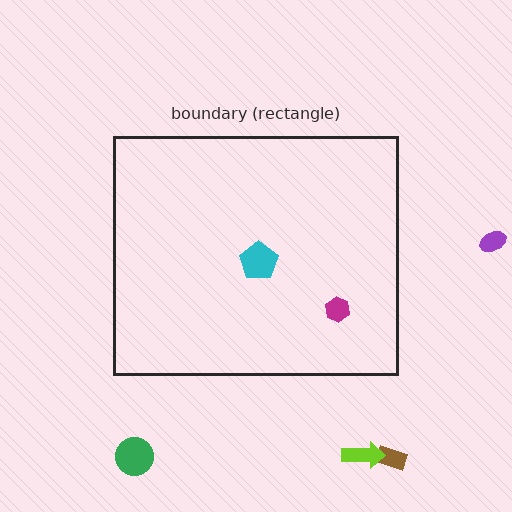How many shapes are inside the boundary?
2 inside, 4 outside.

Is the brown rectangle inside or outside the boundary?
Outside.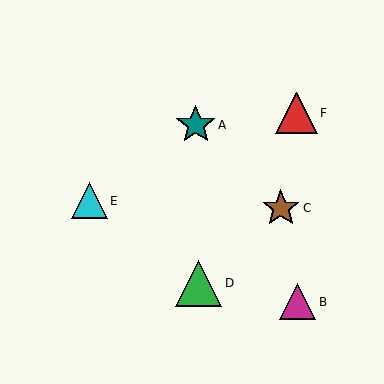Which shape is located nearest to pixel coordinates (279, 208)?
The brown star (labeled C) at (281, 208) is nearest to that location.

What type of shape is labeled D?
Shape D is a green triangle.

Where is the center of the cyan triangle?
The center of the cyan triangle is at (89, 201).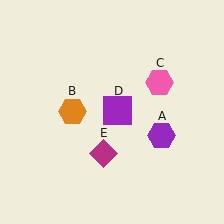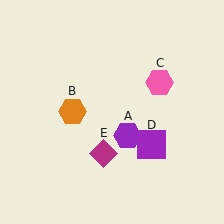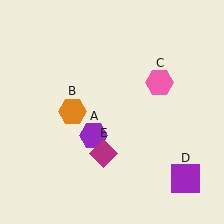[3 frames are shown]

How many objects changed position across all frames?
2 objects changed position: purple hexagon (object A), purple square (object D).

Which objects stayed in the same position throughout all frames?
Orange hexagon (object B) and pink hexagon (object C) and magenta diamond (object E) remained stationary.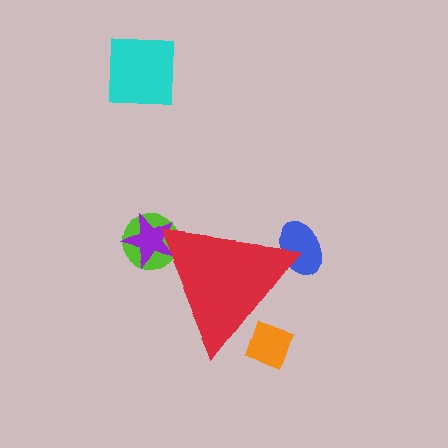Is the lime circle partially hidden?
Yes, the lime circle is partially hidden behind the red triangle.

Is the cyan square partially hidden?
No, the cyan square is fully visible.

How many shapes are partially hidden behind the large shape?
4 shapes are partially hidden.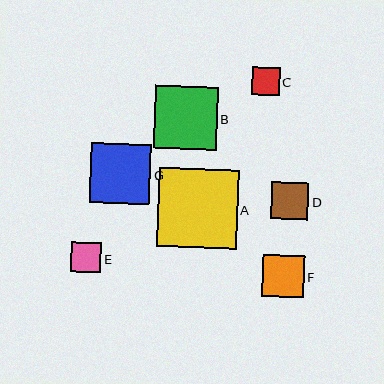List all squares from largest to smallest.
From largest to smallest: A, B, G, F, D, E, C.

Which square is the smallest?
Square C is the smallest with a size of approximately 28 pixels.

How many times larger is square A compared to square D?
Square A is approximately 2.2 times the size of square D.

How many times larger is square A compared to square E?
Square A is approximately 2.7 times the size of square E.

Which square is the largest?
Square A is the largest with a size of approximately 79 pixels.